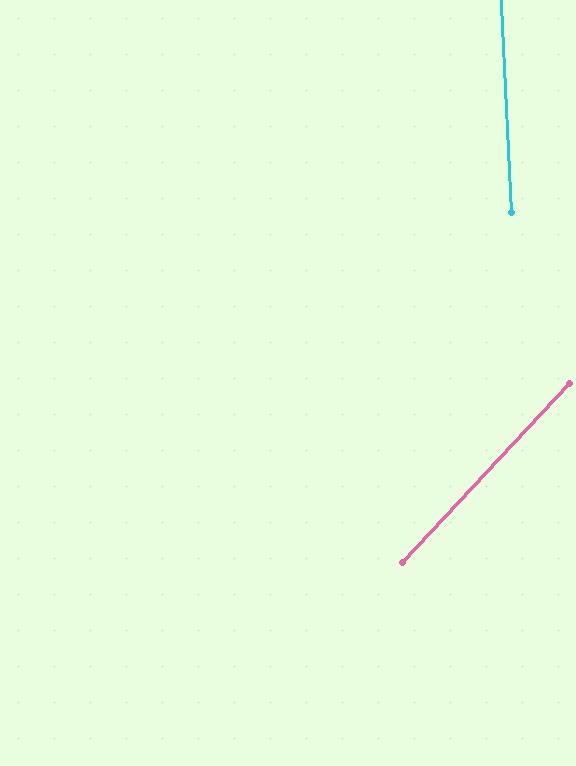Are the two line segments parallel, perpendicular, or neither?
Neither parallel nor perpendicular — they differ by about 46°.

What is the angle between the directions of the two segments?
Approximately 46 degrees.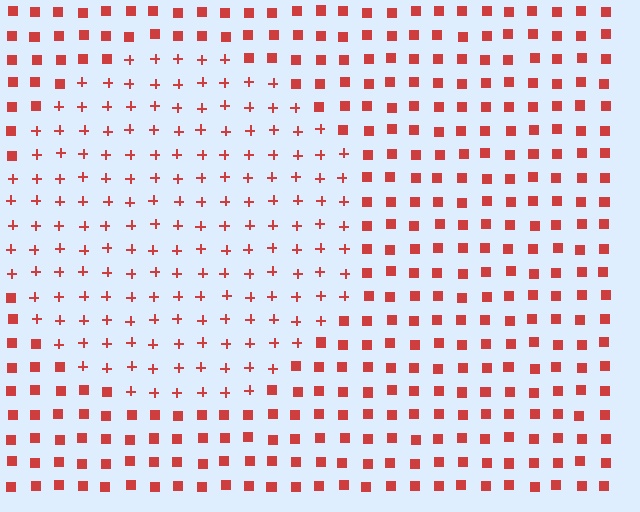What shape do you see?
I see a circle.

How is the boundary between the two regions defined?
The boundary is defined by a change in element shape: plus signs inside vs. squares outside. All elements share the same color and spacing.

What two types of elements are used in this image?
The image uses plus signs inside the circle region and squares outside it.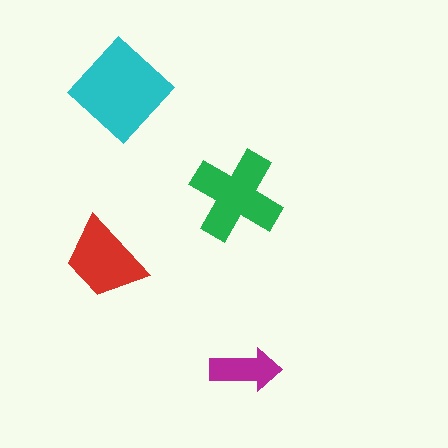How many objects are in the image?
There are 4 objects in the image.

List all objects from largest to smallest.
The cyan diamond, the green cross, the red trapezoid, the magenta arrow.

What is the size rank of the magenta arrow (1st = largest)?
4th.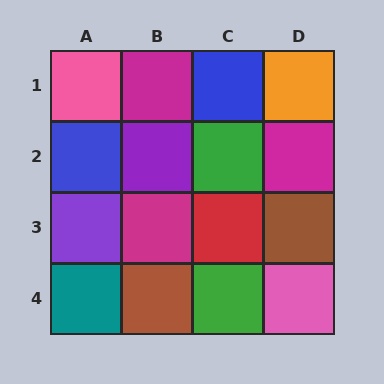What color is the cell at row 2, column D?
Magenta.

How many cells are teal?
1 cell is teal.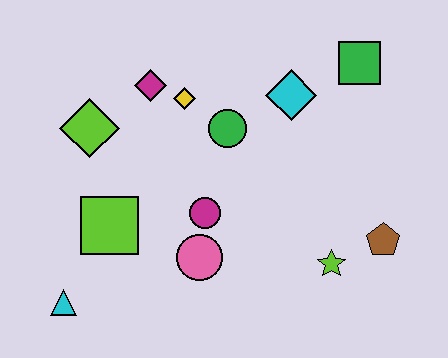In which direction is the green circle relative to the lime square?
The green circle is to the right of the lime square.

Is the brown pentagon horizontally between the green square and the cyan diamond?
No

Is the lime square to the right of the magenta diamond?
No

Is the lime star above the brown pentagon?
No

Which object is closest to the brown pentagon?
The lime star is closest to the brown pentagon.